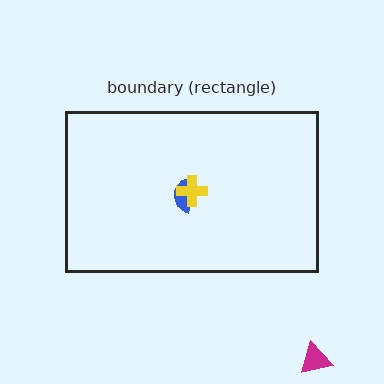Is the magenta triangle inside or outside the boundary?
Outside.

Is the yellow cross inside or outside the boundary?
Inside.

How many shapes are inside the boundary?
2 inside, 1 outside.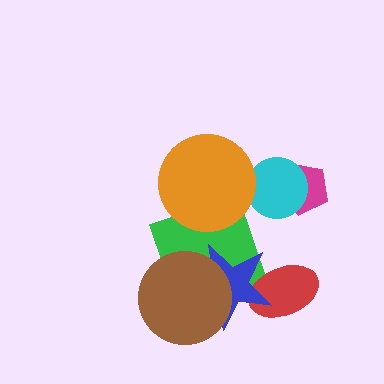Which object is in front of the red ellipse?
The blue star is in front of the red ellipse.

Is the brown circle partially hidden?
No, no other shape covers it.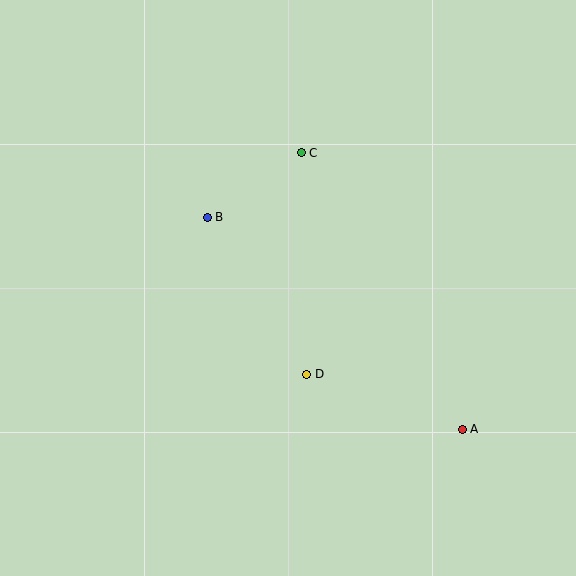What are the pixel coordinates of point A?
Point A is at (462, 429).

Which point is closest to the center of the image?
Point D at (307, 374) is closest to the center.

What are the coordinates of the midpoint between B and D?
The midpoint between B and D is at (257, 296).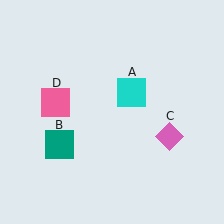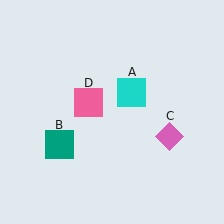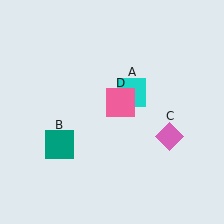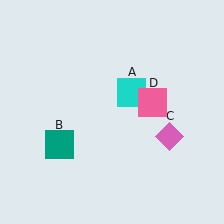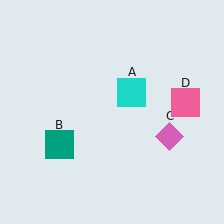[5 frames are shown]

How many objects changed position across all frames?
1 object changed position: pink square (object D).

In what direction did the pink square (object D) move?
The pink square (object D) moved right.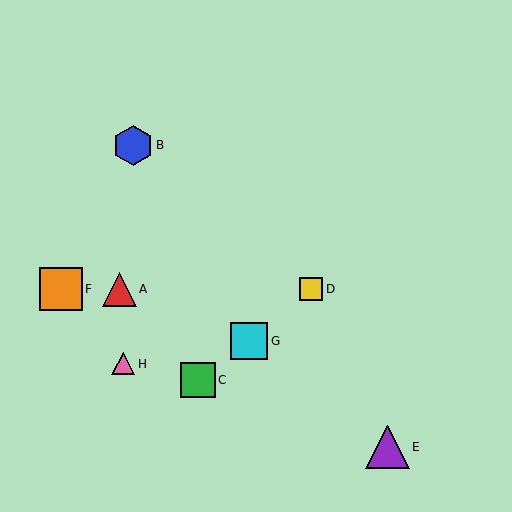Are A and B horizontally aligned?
No, A is at y≈289 and B is at y≈145.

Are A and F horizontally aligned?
Yes, both are at y≈289.